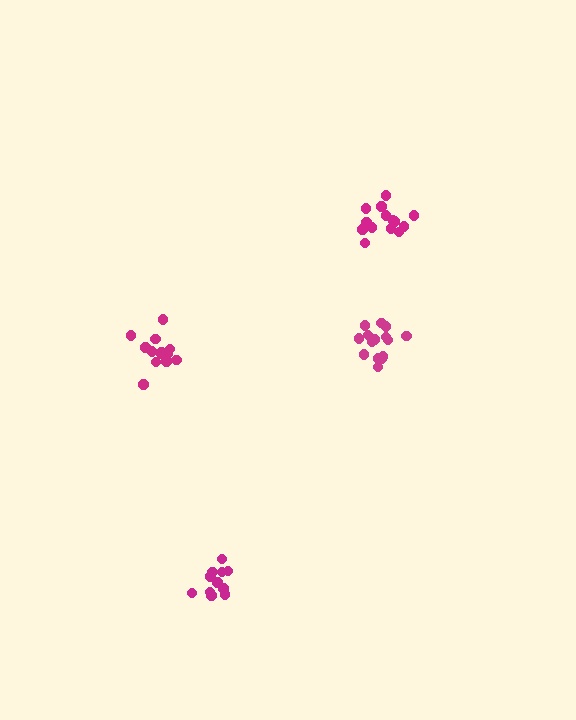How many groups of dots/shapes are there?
There are 4 groups.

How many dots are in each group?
Group 1: 13 dots, Group 2: 11 dots, Group 3: 15 dots, Group 4: 14 dots (53 total).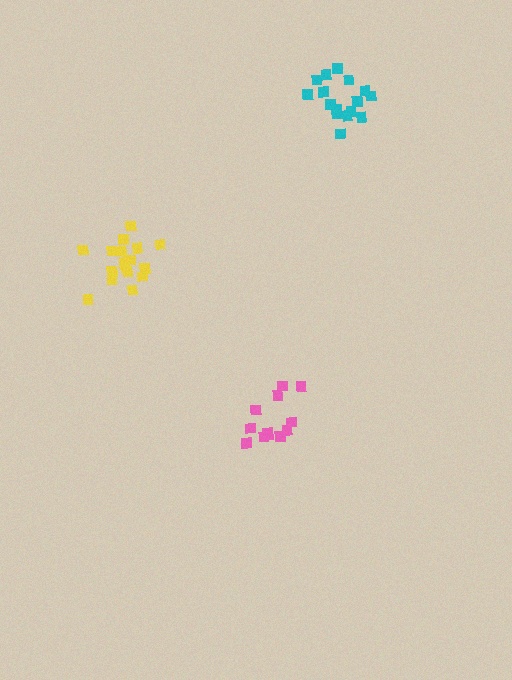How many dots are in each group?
Group 1: 12 dots, Group 2: 18 dots, Group 3: 16 dots (46 total).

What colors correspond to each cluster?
The clusters are colored: pink, yellow, cyan.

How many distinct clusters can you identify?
There are 3 distinct clusters.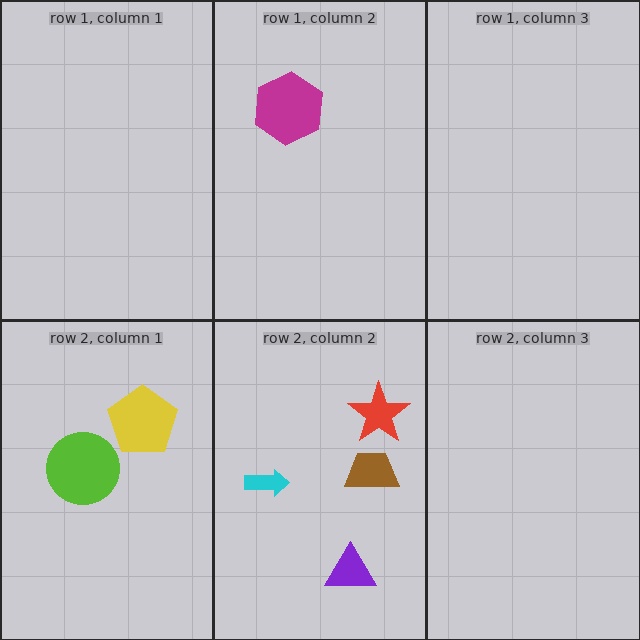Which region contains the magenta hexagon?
The row 1, column 2 region.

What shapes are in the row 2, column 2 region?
The red star, the cyan arrow, the purple triangle, the brown trapezoid.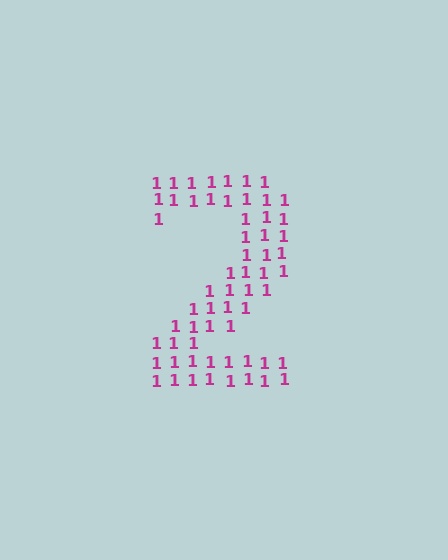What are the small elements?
The small elements are digit 1's.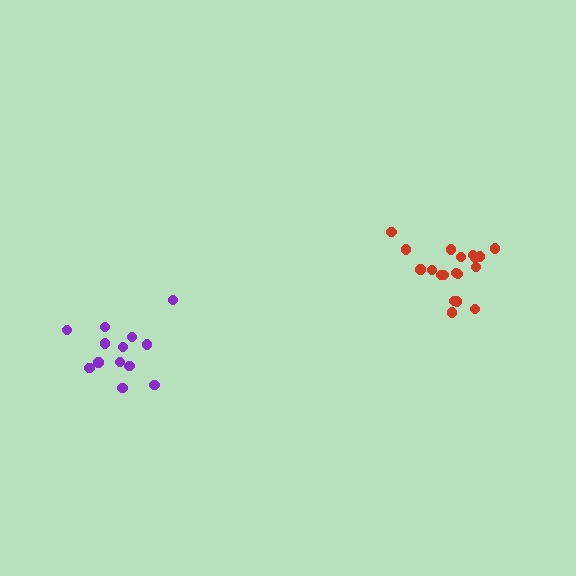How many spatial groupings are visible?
There are 2 spatial groupings.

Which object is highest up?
The red cluster is topmost.